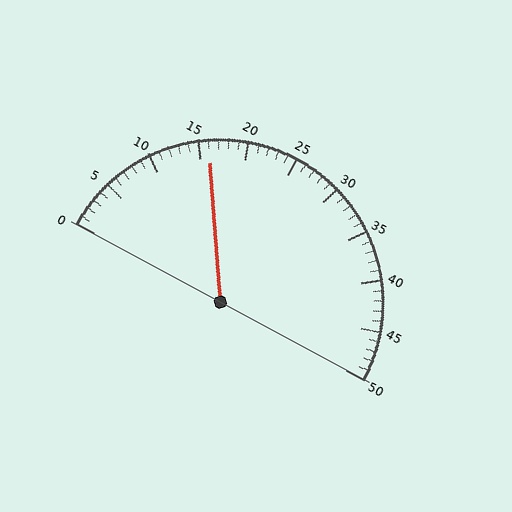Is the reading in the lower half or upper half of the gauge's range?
The reading is in the lower half of the range (0 to 50).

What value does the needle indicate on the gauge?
The needle indicates approximately 16.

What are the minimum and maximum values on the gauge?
The gauge ranges from 0 to 50.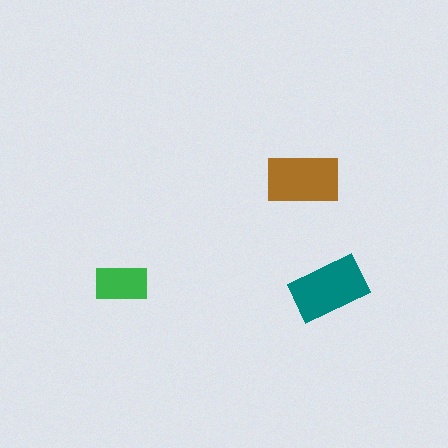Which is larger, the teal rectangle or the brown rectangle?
The teal one.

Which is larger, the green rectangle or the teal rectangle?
The teal one.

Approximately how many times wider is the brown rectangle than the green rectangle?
About 1.5 times wider.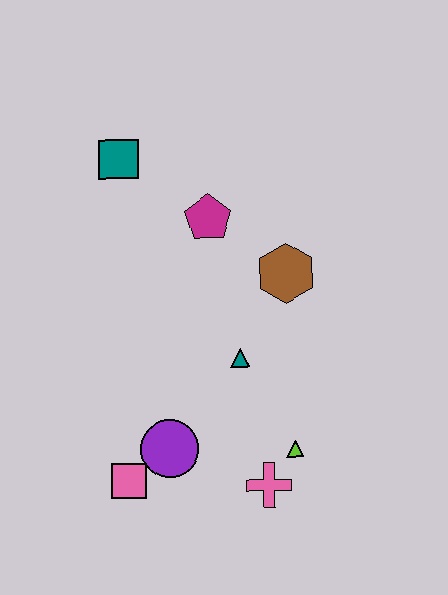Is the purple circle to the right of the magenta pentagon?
No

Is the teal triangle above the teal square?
No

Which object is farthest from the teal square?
The pink cross is farthest from the teal square.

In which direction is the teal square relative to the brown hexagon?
The teal square is to the left of the brown hexagon.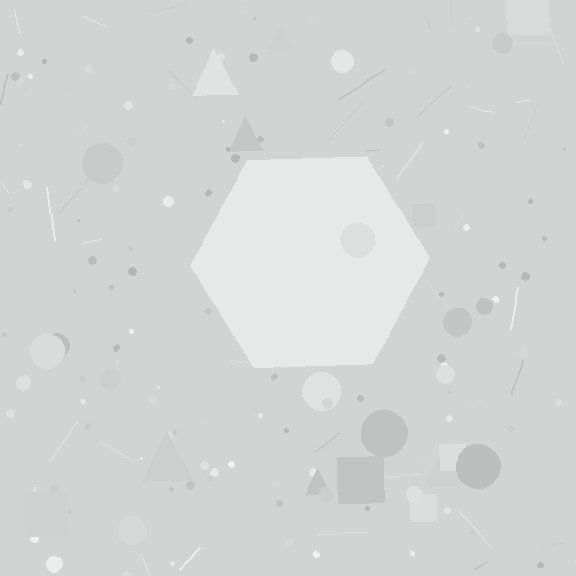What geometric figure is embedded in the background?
A hexagon is embedded in the background.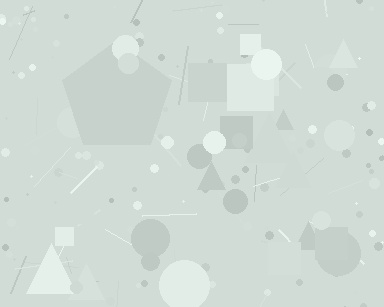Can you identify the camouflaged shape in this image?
The camouflaged shape is a pentagon.